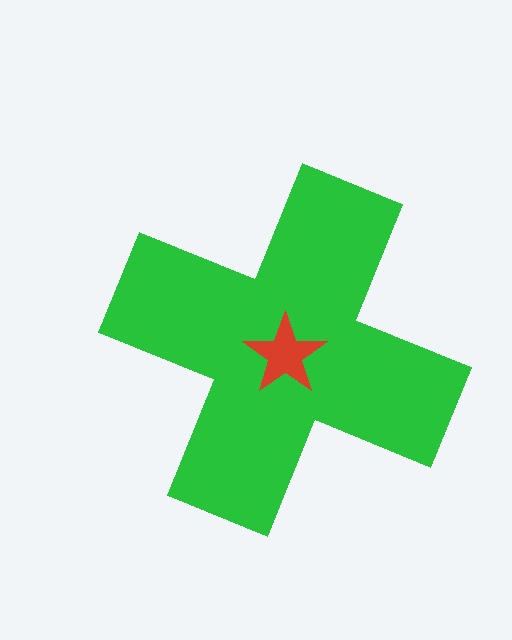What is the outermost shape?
The green cross.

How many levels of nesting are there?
2.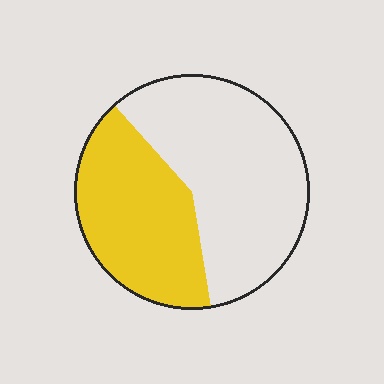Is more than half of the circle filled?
No.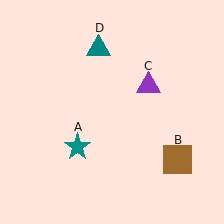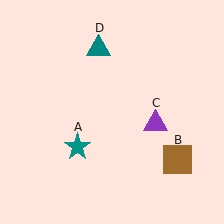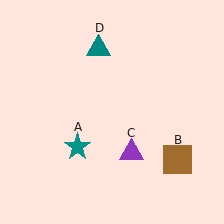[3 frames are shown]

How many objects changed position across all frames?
1 object changed position: purple triangle (object C).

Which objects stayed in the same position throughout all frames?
Teal star (object A) and brown square (object B) and teal triangle (object D) remained stationary.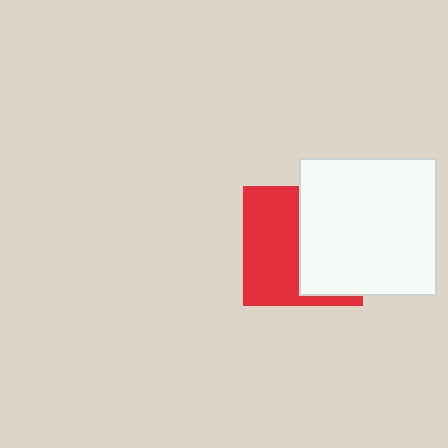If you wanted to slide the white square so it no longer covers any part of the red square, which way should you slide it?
Slide it right — that is the most direct way to separate the two shapes.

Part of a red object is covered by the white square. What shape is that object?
It is a square.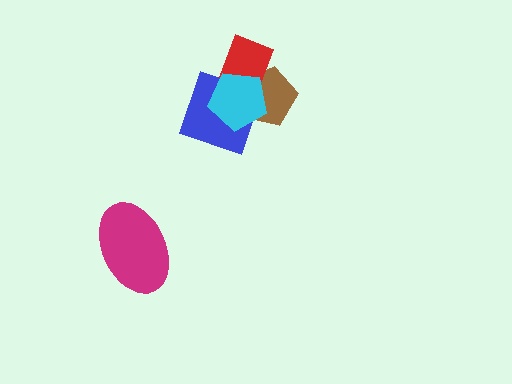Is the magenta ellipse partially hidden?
No, no other shape covers it.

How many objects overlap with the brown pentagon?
3 objects overlap with the brown pentagon.